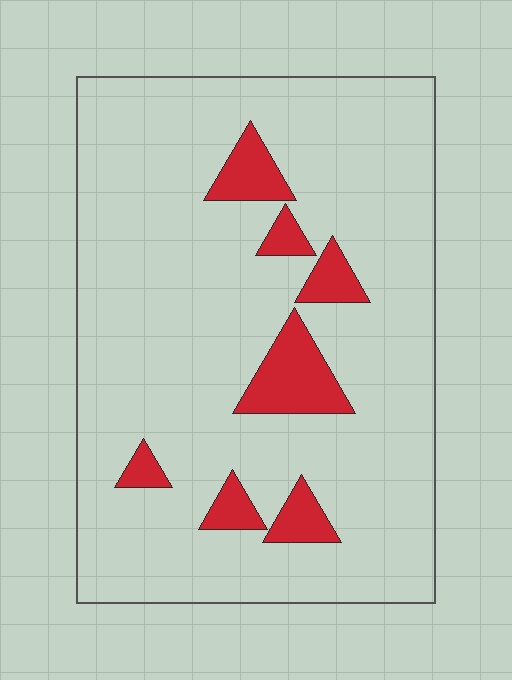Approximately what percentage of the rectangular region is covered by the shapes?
Approximately 10%.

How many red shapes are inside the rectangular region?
7.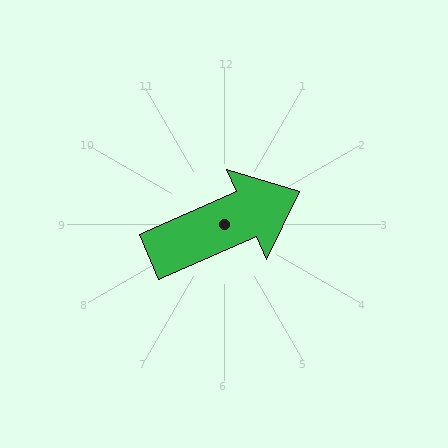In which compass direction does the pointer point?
Northeast.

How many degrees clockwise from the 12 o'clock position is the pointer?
Approximately 66 degrees.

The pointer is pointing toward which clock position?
Roughly 2 o'clock.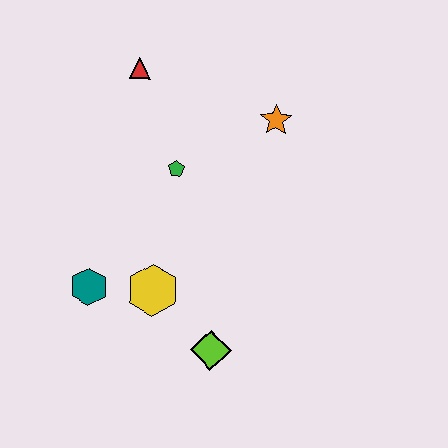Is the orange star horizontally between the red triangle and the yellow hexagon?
No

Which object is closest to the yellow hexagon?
The teal hexagon is closest to the yellow hexagon.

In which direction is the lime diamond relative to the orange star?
The lime diamond is below the orange star.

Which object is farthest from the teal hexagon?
The orange star is farthest from the teal hexagon.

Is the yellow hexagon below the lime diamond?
No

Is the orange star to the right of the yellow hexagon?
Yes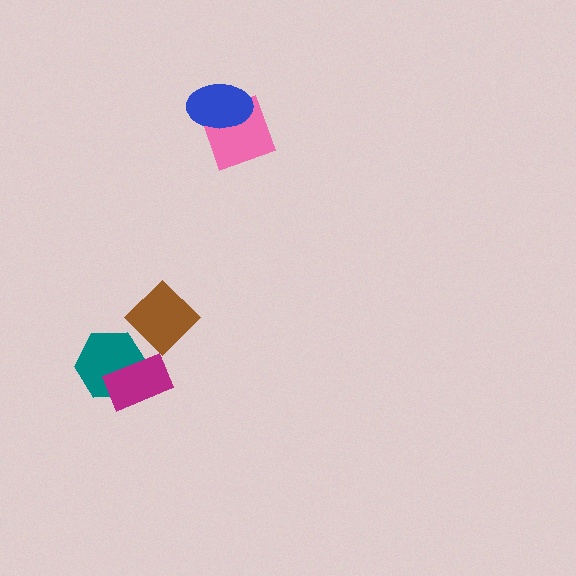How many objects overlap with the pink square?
1 object overlaps with the pink square.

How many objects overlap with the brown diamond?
0 objects overlap with the brown diamond.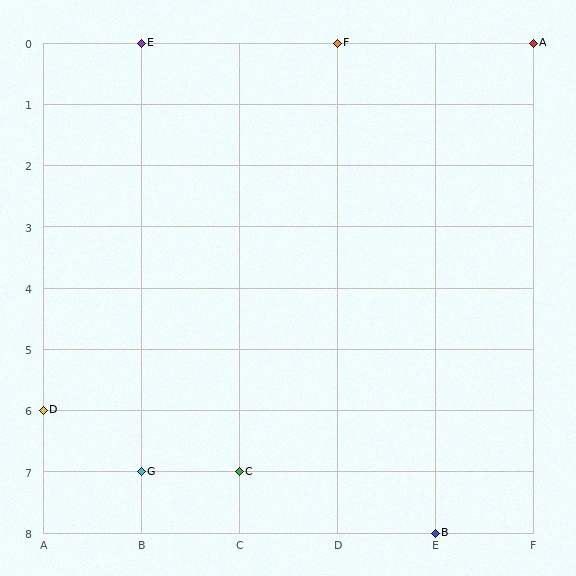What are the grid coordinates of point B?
Point B is at grid coordinates (E, 8).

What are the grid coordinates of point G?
Point G is at grid coordinates (B, 7).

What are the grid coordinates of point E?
Point E is at grid coordinates (B, 0).